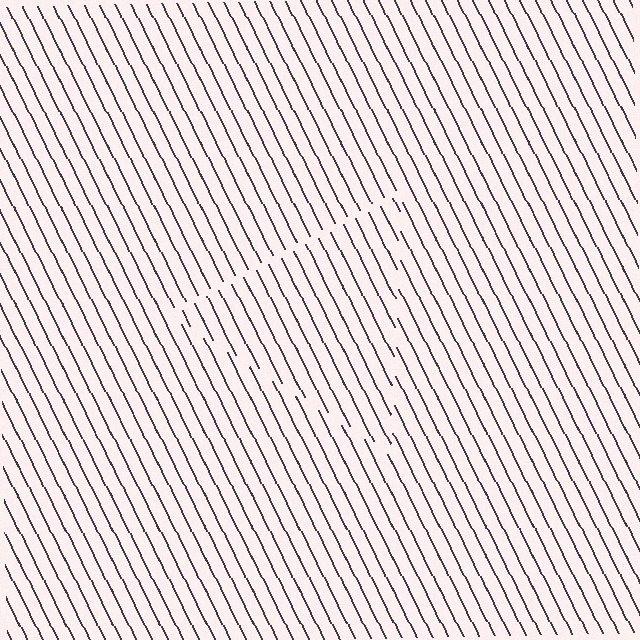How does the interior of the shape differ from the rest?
The interior of the shape contains the same grating, shifted by half a period — the contour is defined by the phase discontinuity where line-ends from the inner and outer gratings abut.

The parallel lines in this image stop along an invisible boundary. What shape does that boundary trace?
An illusory triangle. The interior of the shape contains the same grating, shifted by half a period — the contour is defined by the phase discontinuity where line-ends from the inner and outer gratings abut.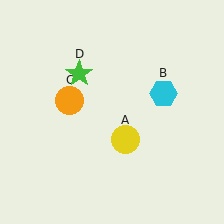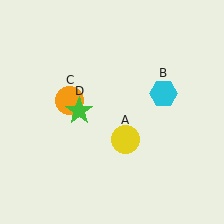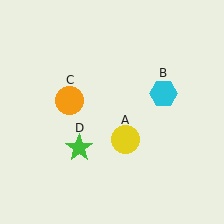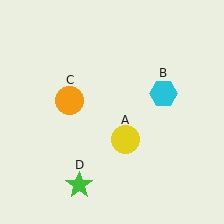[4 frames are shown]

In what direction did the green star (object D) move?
The green star (object D) moved down.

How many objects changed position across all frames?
1 object changed position: green star (object D).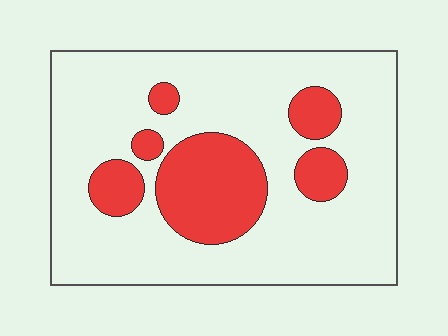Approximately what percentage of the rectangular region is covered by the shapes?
Approximately 25%.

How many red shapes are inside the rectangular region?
6.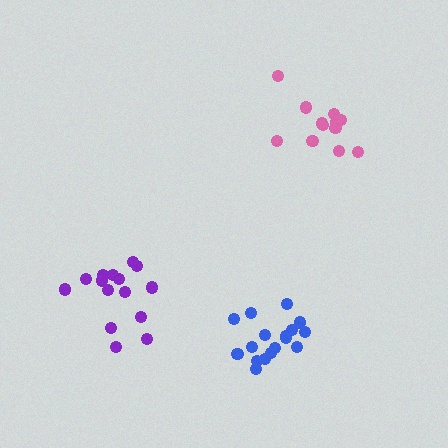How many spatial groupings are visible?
There are 3 spatial groupings.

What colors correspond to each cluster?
The clusters are colored: purple, blue, pink.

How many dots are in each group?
Group 1: 15 dots, Group 2: 17 dots, Group 3: 12 dots (44 total).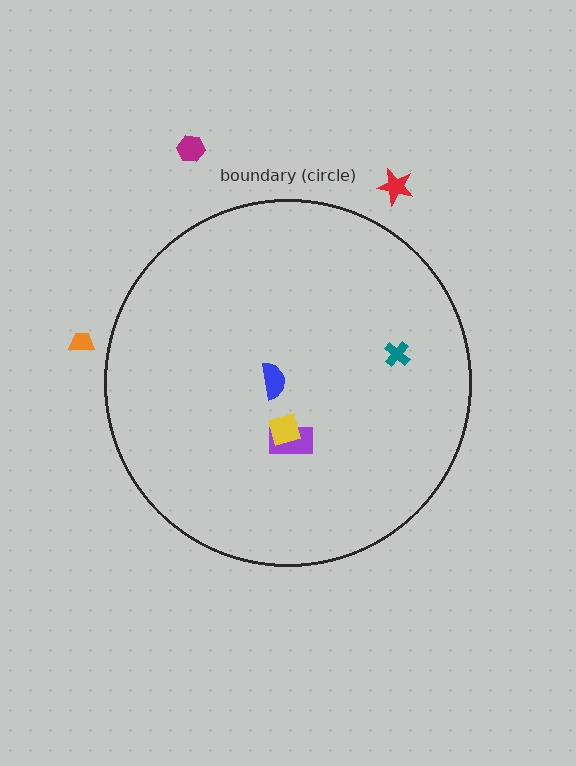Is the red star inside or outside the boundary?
Outside.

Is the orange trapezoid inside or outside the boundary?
Outside.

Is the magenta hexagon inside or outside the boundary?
Outside.